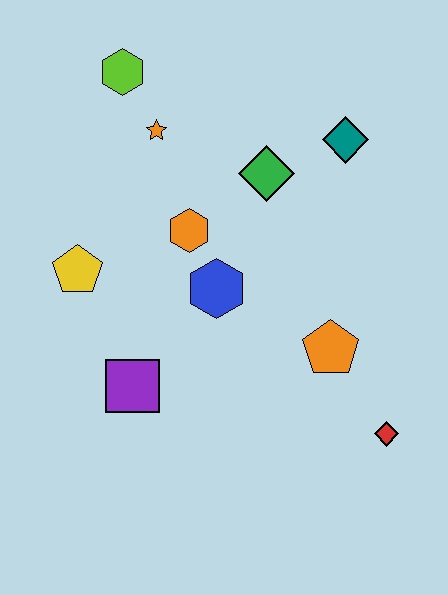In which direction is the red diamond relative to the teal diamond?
The red diamond is below the teal diamond.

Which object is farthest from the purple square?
The teal diamond is farthest from the purple square.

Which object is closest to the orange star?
The lime hexagon is closest to the orange star.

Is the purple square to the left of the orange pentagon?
Yes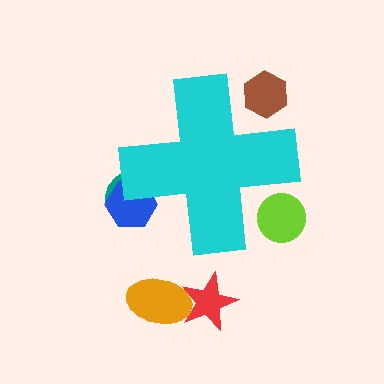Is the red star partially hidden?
No, the red star is fully visible.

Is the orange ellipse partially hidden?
No, the orange ellipse is fully visible.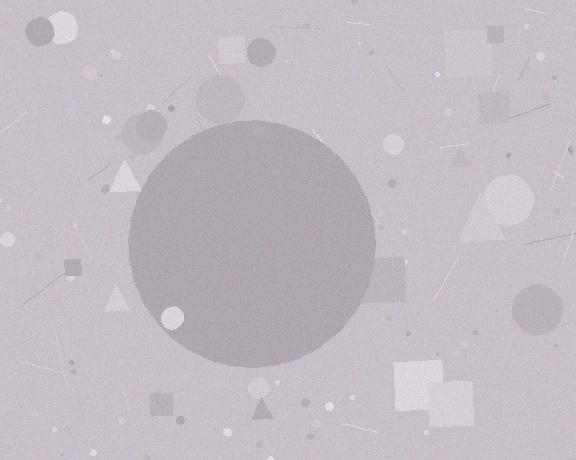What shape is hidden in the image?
A circle is hidden in the image.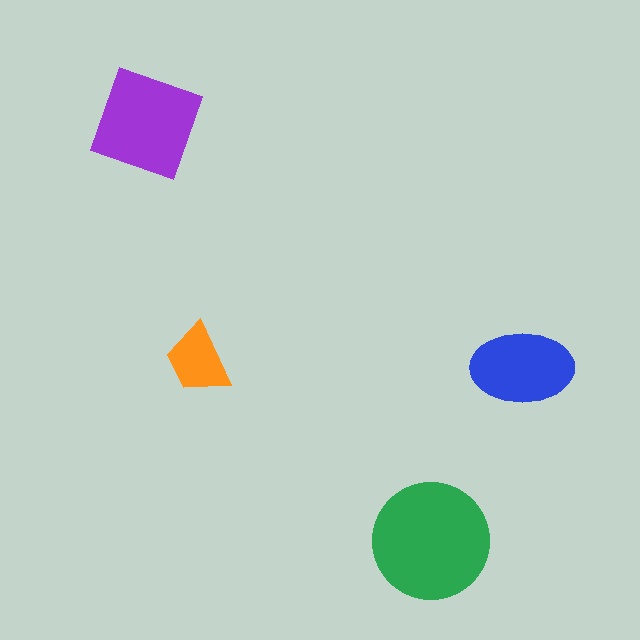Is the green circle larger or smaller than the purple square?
Larger.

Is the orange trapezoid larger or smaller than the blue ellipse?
Smaller.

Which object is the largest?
The green circle.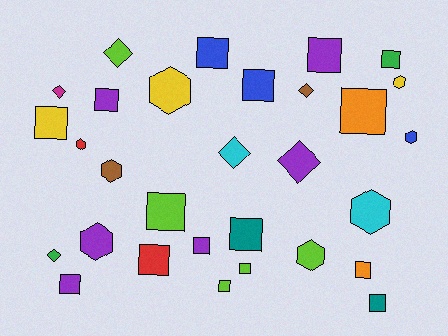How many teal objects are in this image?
There are 2 teal objects.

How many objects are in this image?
There are 30 objects.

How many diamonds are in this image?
There are 6 diamonds.